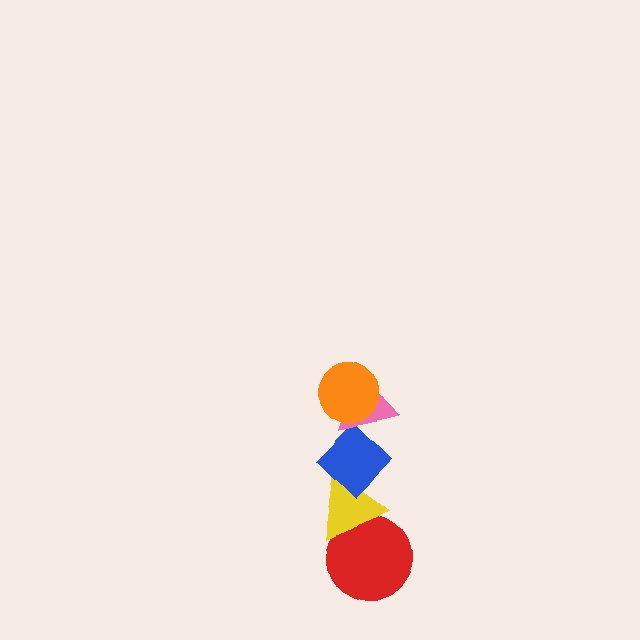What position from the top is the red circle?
The red circle is 5th from the top.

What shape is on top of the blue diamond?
The pink triangle is on top of the blue diamond.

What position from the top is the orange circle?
The orange circle is 1st from the top.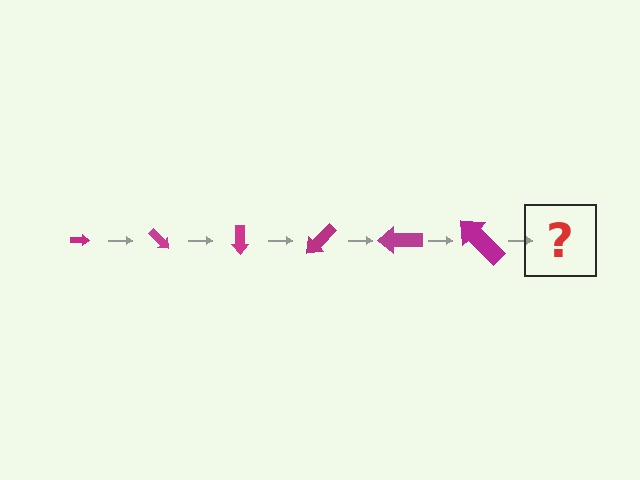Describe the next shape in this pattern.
It should be an arrow, larger than the previous one and rotated 270 degrees from the start.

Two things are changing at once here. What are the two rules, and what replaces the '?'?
The two rules are that the arrow grows larger each step and it rotates 45 degrees each step. The '?' should be an arrow, larger than the previous one and rotated 270 degrees from the start.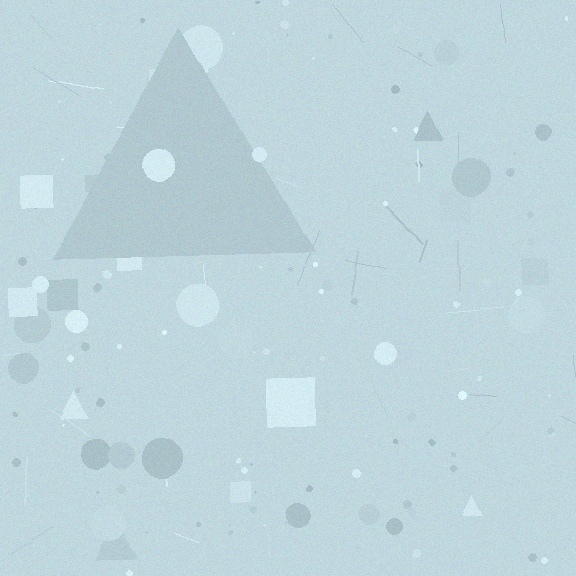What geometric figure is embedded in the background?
A triangle is embedded in the background.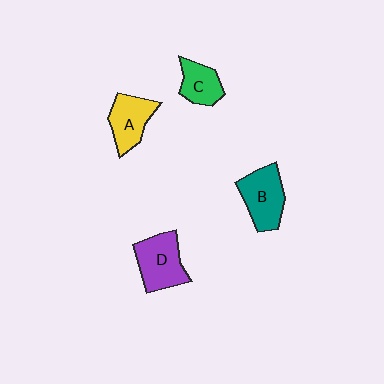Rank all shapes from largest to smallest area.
From largest to smallest: D (purple), B (teal), A (yellow), C (green).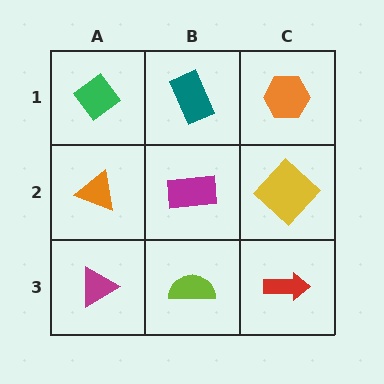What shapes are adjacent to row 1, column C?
A yellow diamond (row 2, column C), a teal rectangle (row 1, column B).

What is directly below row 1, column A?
An orange triangle.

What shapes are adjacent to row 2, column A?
A green diamond (row 1, column A), a magenta triangle (row 3, column A), a magenta rectangle (row 2, column B).